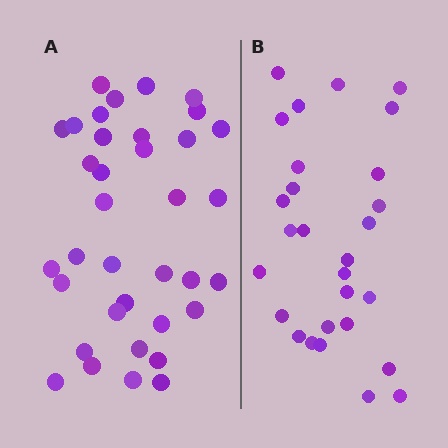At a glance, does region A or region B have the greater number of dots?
Region A (the left region) has more dots.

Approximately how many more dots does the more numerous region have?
Region A has roughly 8 or so more dots than region B.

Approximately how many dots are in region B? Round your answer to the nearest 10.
About 30 dots. (The exact count is 28, which rounds to 30.)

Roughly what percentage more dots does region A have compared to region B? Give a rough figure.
About 30% more.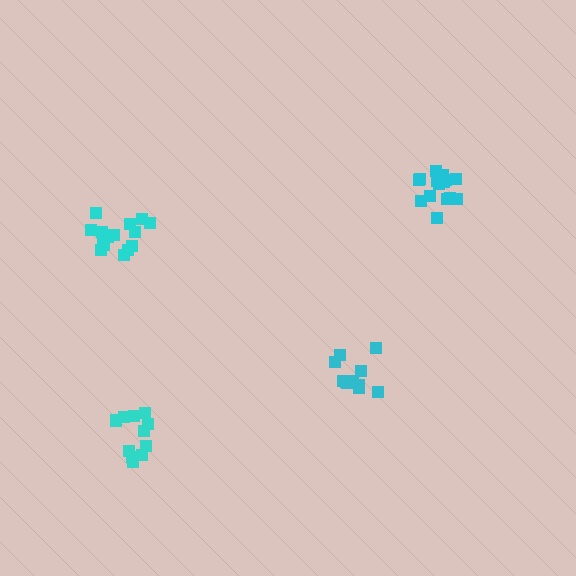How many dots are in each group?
Group 1: 11 dots, Group 2: 16 dots, Group 3: 11 dots, Group 4: 15 dots (53 total).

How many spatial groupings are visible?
There are 4 spatial groupings.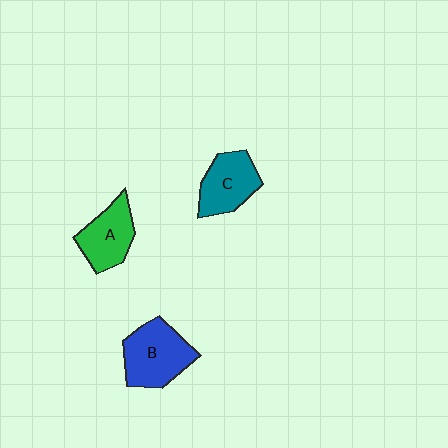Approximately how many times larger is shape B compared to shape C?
Approximately 1.2 times.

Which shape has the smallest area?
Shape A (green).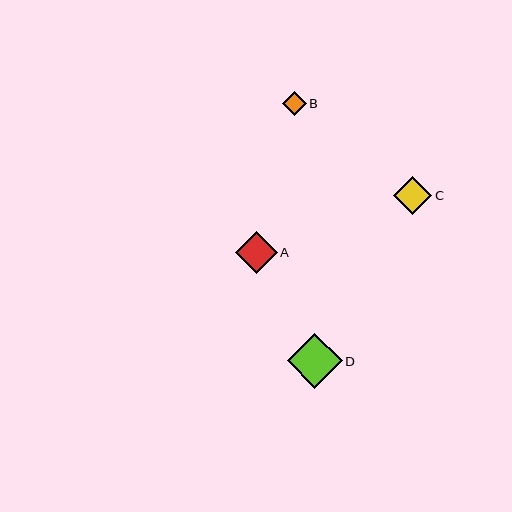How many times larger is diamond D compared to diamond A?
Diamond D is approximately 1.3 times the size of diamond A.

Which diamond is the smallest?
Diamond B is the smallest with a size of approximately 24 pixels.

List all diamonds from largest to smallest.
From largest to smallest: D, A, C, B.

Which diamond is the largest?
Diamond D is the largest with a size of approximately 55 pixels.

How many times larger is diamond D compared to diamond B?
Diamond D is approximately 2.3 times the size of diamond B.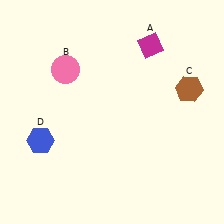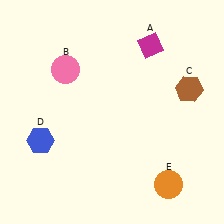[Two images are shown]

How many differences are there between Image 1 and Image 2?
There is 1 difference between the two images.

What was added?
An orange circle (E) was added in Image 2.